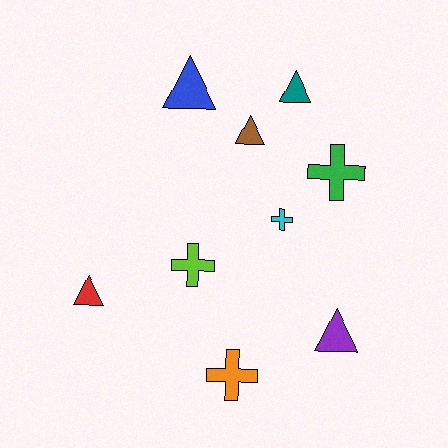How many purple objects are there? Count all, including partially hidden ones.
There is 1 purple object.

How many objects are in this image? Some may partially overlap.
There are 9 objects.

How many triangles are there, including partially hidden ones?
There are 5 triangles.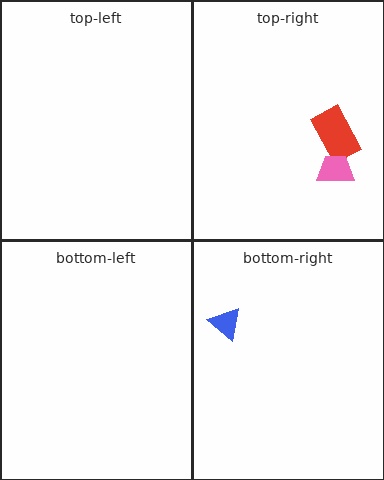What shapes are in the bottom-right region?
The blue triangle.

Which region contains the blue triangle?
The bottom-right region.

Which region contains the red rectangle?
The top-right region.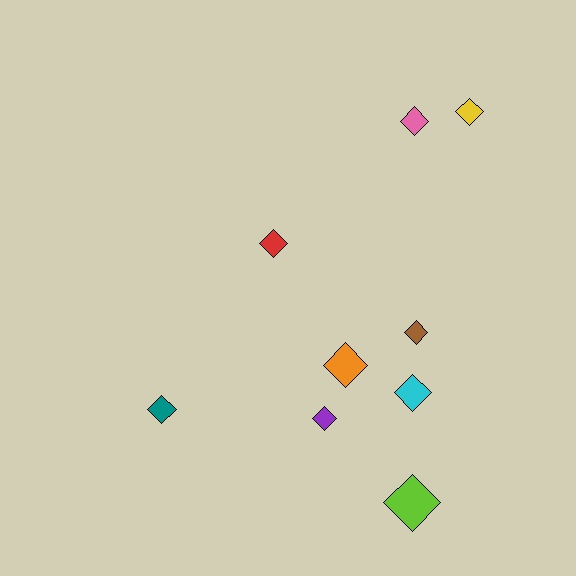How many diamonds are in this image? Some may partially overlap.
There are 9 diamonds.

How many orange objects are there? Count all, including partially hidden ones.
There is 1 orange object.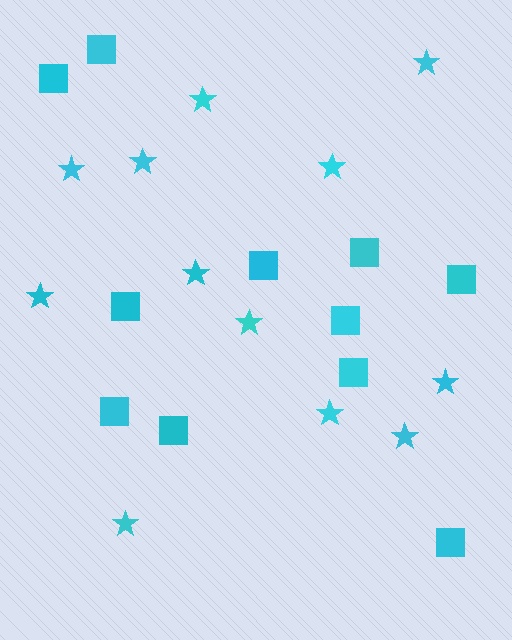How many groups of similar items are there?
There are 2 groups: one group of stars (12) and one group of squares (11).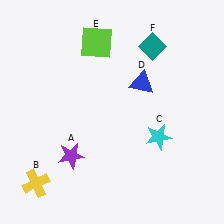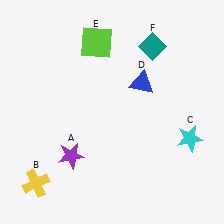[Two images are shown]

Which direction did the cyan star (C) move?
The cyan star (C) moved right.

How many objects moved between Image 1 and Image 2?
1 object moved between the two images.